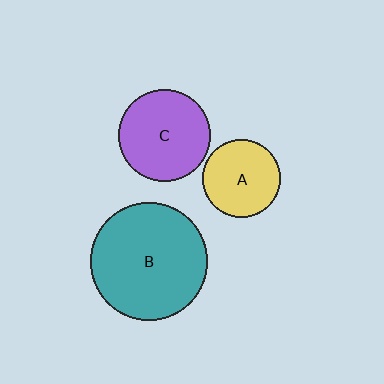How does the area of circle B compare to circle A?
Approximately 2.3 times.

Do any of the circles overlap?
No, none of the circles overlap.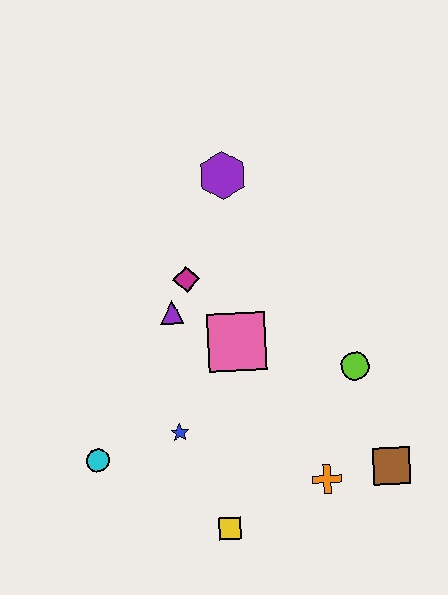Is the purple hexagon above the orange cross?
Yes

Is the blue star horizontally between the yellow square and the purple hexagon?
No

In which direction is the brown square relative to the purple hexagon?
The brown square is below the purple hexagon.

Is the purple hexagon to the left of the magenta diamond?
No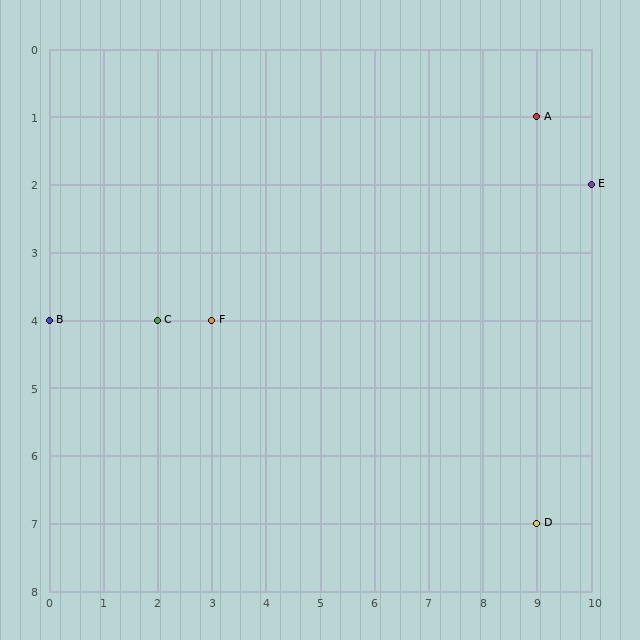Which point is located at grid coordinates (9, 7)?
Point D is at (9, 7).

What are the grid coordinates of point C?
Point C is at grid coordinates (2, 4).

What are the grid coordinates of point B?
Point B is at grid coordinates (0, 4).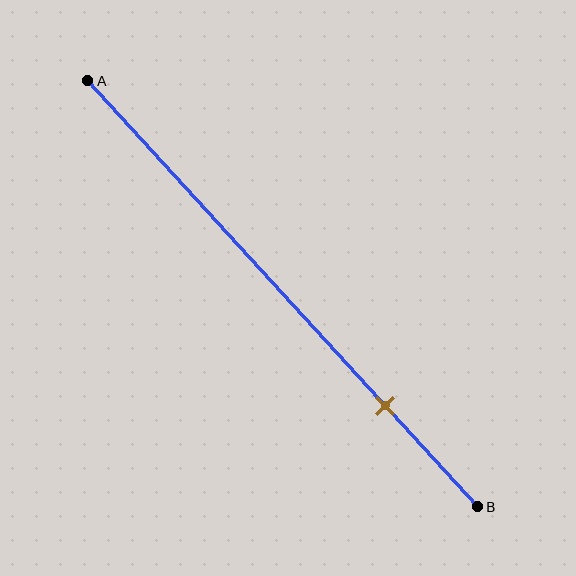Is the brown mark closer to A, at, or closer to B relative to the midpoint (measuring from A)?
The brown mark is closer to point B than the midpoint of segment AB.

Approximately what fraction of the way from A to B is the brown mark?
The brown mark is approximately 75% of the way from A to B.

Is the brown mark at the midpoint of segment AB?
No, the mark is at about 75% from A, not at the 50% midpoint.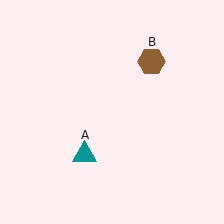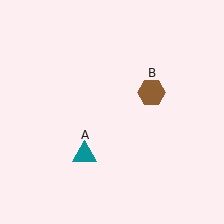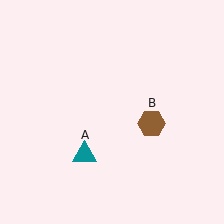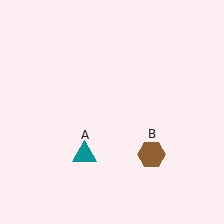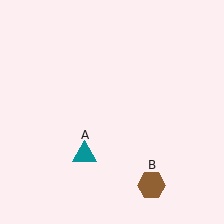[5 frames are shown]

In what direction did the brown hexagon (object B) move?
The brown hexagon (object B) moved down.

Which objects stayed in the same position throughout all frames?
Teal triangle (object A) remained stationary.